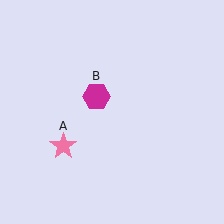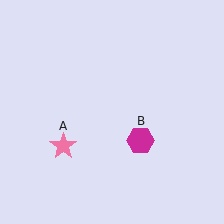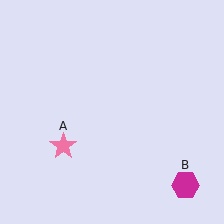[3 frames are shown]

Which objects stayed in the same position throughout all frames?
Pink star (object A) remained stationary.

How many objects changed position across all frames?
1 object changed position: magenta hexagon (object B).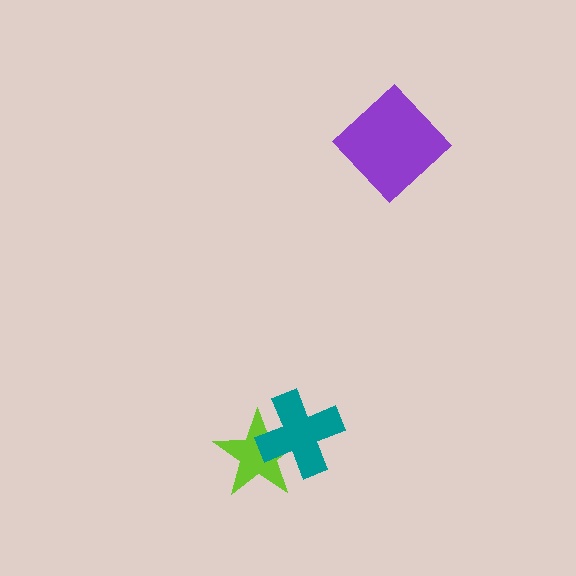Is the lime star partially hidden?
Yes, it is partially covered by another shape.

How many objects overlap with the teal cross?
1 object overlaps with the teal cross.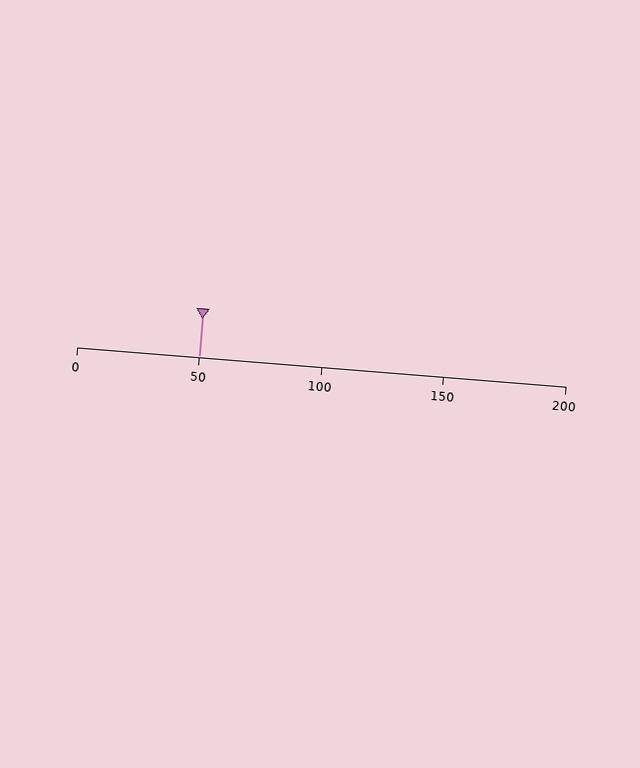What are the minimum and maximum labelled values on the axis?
The axis runs from 0 to 200.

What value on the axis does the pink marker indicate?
The marker indicates approximately 50.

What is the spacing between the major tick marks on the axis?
The major ticks are spaced 50 apart.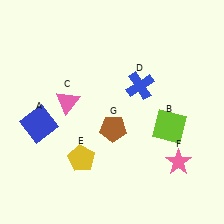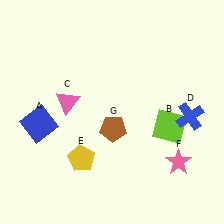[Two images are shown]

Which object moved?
The blue cross (D) moved right.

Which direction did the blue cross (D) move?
The blue cross (D) moved right.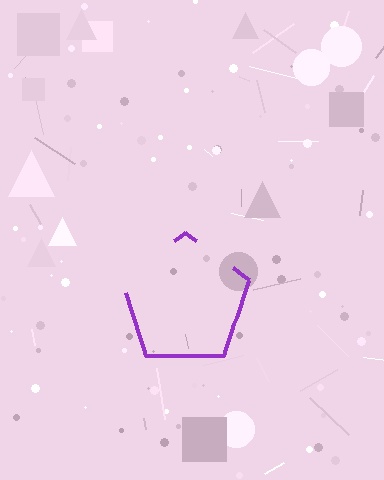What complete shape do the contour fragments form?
The contour fragments form a pentagon.